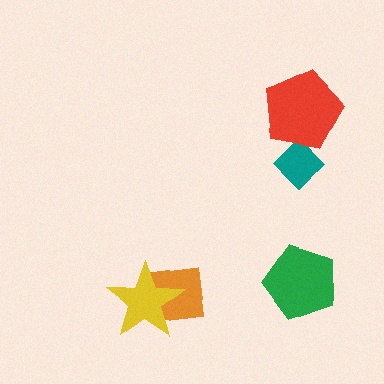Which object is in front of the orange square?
The yellow star is in front of the orange square.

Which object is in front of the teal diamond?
The red pentagon is in front of the teal diamond.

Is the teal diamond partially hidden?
Yes, it is partially covered by another shape.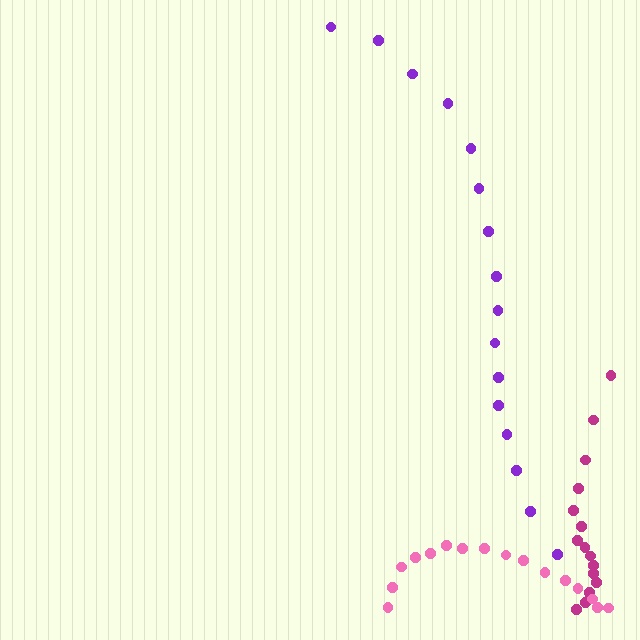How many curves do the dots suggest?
There are 3 distinct paths.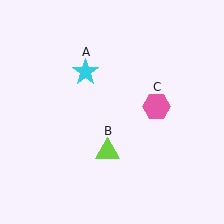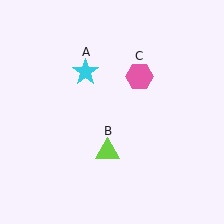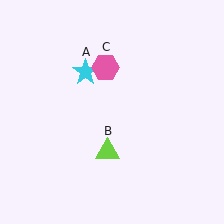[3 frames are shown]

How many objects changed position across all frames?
1 object changed position: pink hexagon (object C).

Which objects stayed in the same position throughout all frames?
Cyan star (object A) and lime triangle (object B) remained stationary.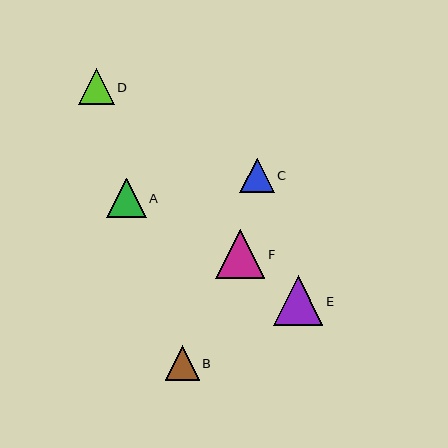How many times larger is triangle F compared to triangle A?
Triangle F is approximately 1.2 times the size of triangle A.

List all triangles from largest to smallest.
From largest to smallest: E, F, A, D, C, B.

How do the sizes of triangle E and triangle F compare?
Triangle E and triangle F are approximately the same size.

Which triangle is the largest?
Triangle E is the largest with a size of approximately 50 pixels.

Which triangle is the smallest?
Triangle B is the smallest with a size of approximately 34 pixels.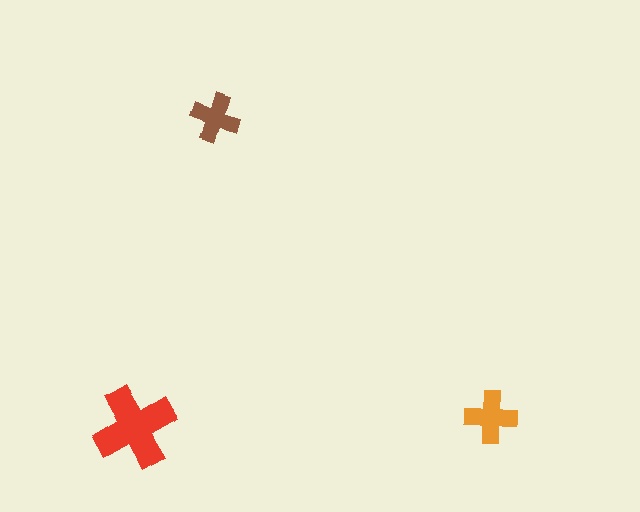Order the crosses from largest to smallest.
the red one, the orange one, the brown one.